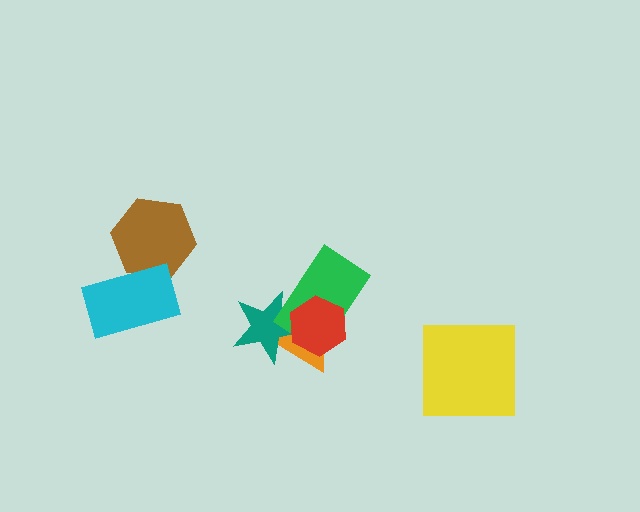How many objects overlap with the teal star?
3 objects overlap with the teal star.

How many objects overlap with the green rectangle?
3 objects overlap with the green rectangle.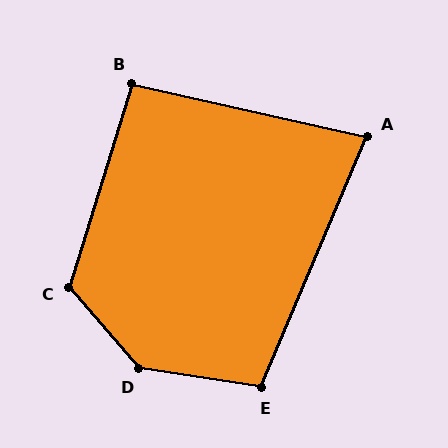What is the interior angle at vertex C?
Approximately 122 degrees (obtuse).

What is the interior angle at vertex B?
Approximately 95 degrees (approximately right).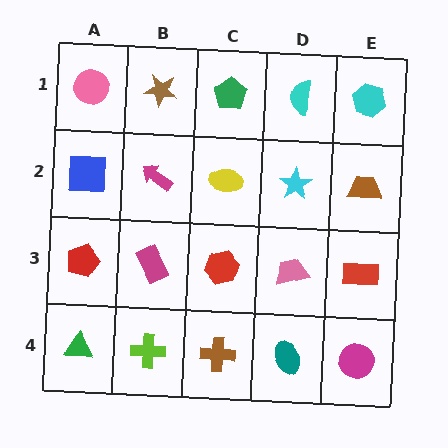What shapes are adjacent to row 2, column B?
A brown star (row 1, column B), a magenta rectangle (row 3, column B), a blue square (row 2, column A), a yellow ellipse (row 2, column C).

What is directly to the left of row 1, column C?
A brown star.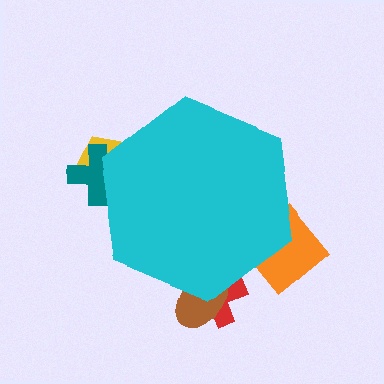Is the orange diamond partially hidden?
Yes, the orange diamond is partially hidden behind the cyan hexagon.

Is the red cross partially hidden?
Yes, the red cross is partially hidden behind the cyan hexagon.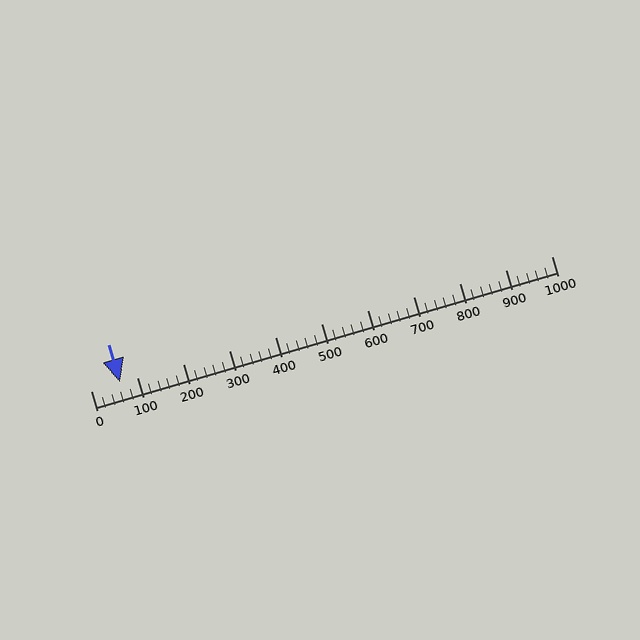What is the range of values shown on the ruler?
The ruler shows values from 0 to 1000.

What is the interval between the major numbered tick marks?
The major tick marks are spaced 100 units apart.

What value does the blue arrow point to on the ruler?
The blue arrow points to approximately 64.